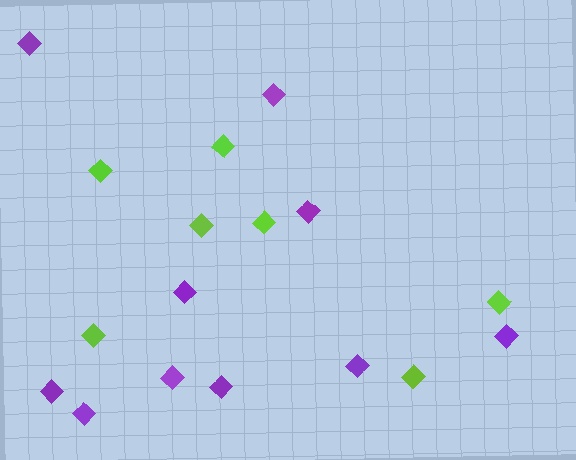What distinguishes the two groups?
There are 2 groups: one group of purple diamonds (10) and one group of lime diamonds (7).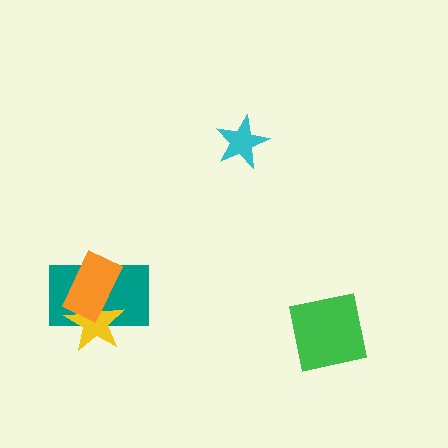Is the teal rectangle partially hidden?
Yes, it is partially covered by another shape.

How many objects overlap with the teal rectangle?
2 objects overlap with the teal rectangle.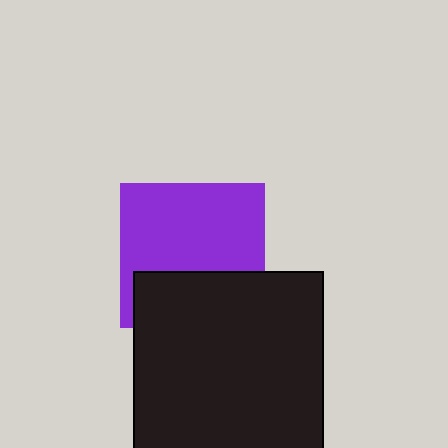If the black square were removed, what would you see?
You would see the complete purple square.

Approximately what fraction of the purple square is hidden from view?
Roughly 35% of the purple square is hidden behind the black square.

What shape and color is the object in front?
The object in front is a black square.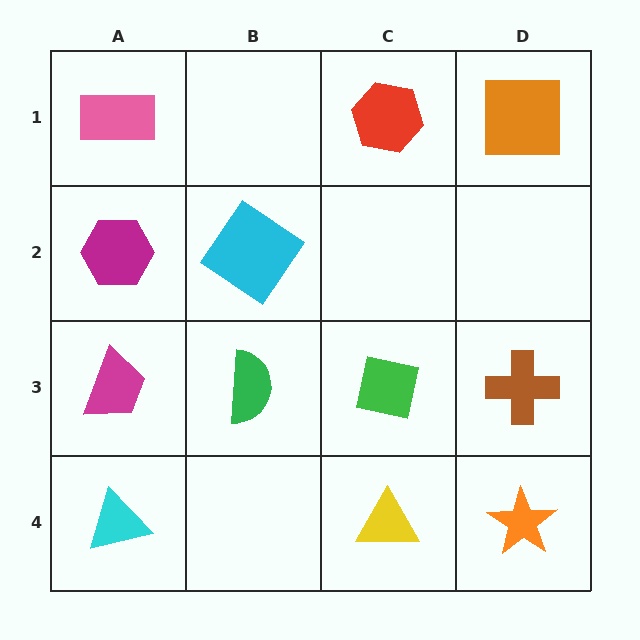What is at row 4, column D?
An orange star.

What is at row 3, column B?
A green semicircle.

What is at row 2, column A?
A magenta hexagon.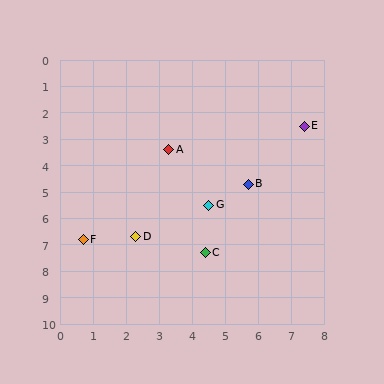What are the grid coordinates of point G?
Point G is at approximately (4.5, 5.5).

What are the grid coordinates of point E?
Point E is at approximately (7.4, 2.5).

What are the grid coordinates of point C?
Point C is at approximately (4.4, 7.3).